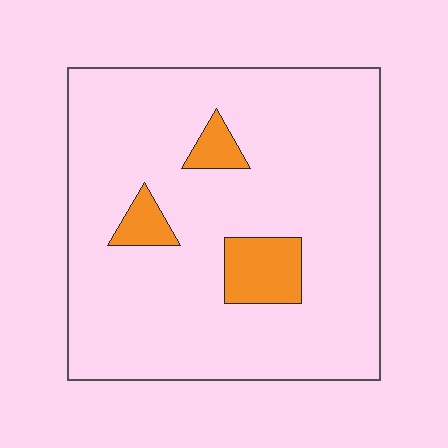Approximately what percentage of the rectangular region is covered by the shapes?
Approximately 10%.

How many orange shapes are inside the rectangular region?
3.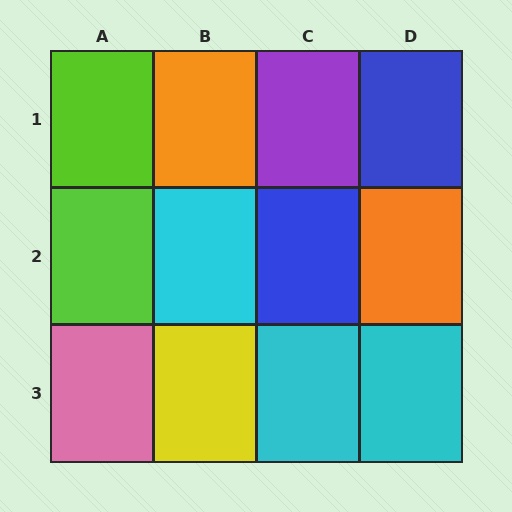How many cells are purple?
1 cell is purple.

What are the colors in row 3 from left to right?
Pink, yellow, cyan, cyan.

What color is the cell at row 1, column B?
Orange.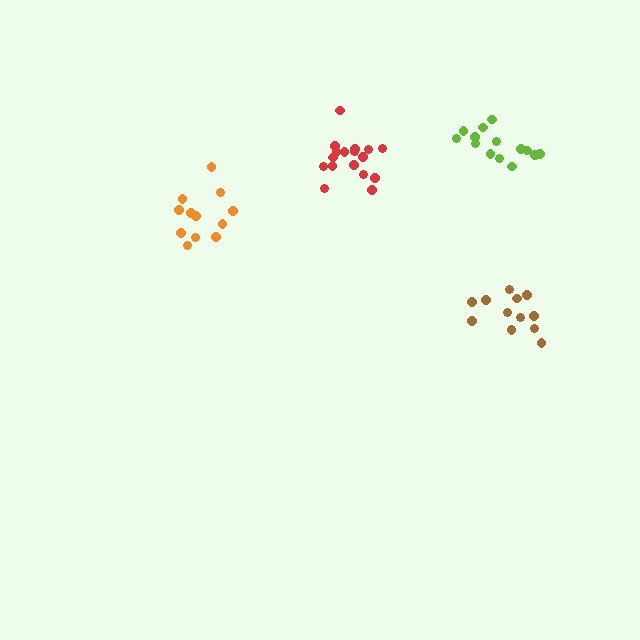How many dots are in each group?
Group 1: 12 dots, Group 2: 17 dots, Group 3: 13 dots, Group 4: 14 dots (56 total).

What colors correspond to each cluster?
The clusters are colored: orange, red, brown, lime.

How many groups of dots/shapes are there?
There are 4 groups.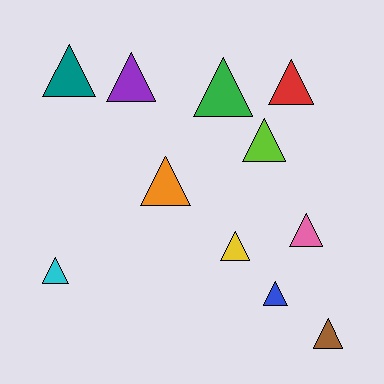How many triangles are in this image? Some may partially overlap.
There are 11 triangles.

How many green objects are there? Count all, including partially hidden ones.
There is 1 green object.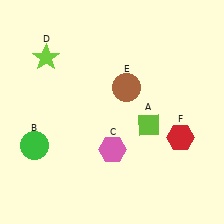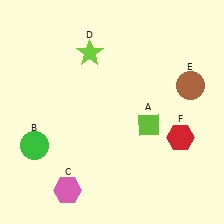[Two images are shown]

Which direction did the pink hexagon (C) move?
The pink hexagon (C) moved left.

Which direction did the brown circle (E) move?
The brown circle (E) moved right.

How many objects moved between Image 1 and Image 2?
3 objects moved between the two images.